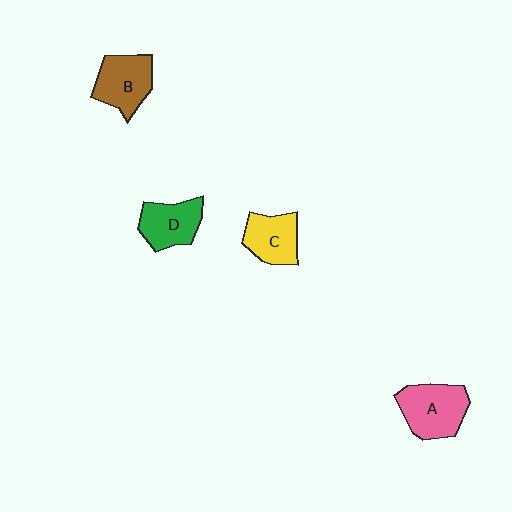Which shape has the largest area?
Shape A (pink).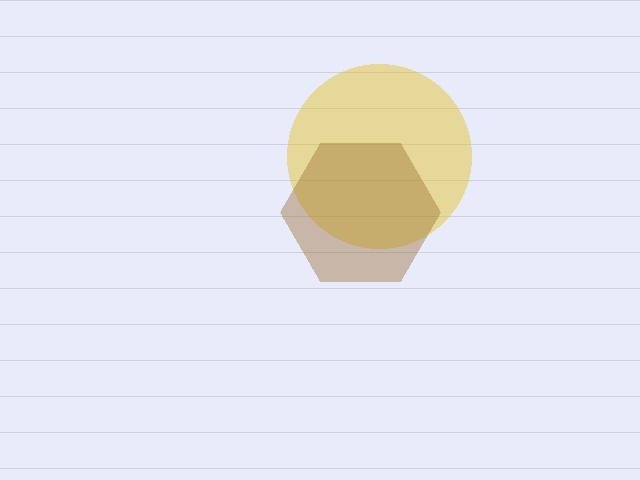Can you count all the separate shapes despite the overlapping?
Yes, there are 2 separate shapes.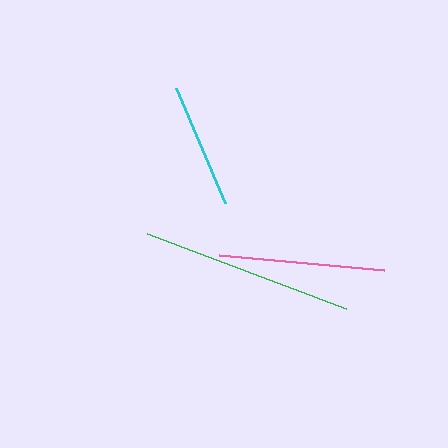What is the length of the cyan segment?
The cyan segment is approximately 125 pixels long.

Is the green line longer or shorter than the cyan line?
The green line is longer than the cyan line.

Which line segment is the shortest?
The cyan line is the shortest at approximately 125 pixels.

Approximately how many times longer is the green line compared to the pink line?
The green line is approximately 1.3 times the length of the pink line.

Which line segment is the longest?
The green line is the longest at approximately 213 pixels.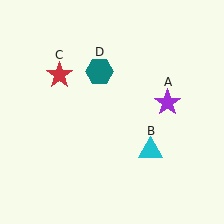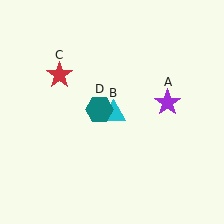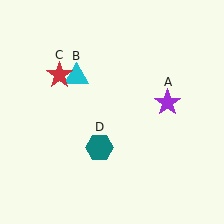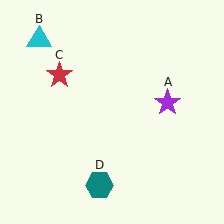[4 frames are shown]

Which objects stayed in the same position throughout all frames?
Purple star (object A) and red star (object C) remained stationary.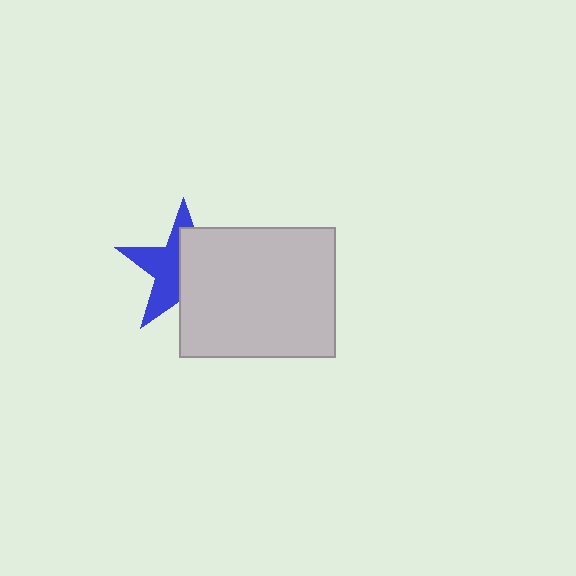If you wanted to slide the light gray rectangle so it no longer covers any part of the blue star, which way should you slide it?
Slide it right — that is the most direct way to separate the two shapes.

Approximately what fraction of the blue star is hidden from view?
Roughly 51% of the blue star is hidden behind the light gray rectangle.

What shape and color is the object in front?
The object in front is a light gray rectangle.